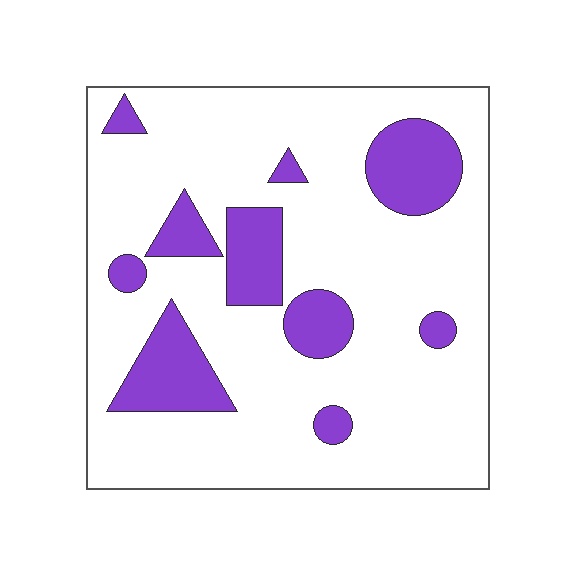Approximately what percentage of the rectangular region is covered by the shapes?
Approximately 20%.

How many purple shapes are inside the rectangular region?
10.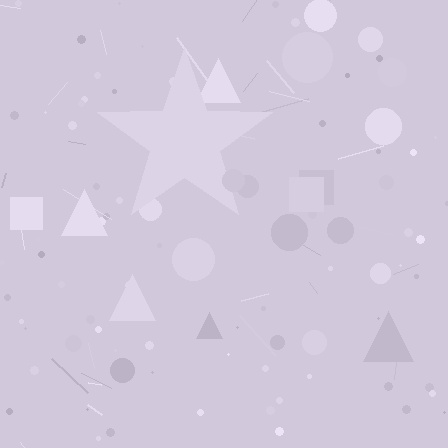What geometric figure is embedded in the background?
A star is embedded in the background.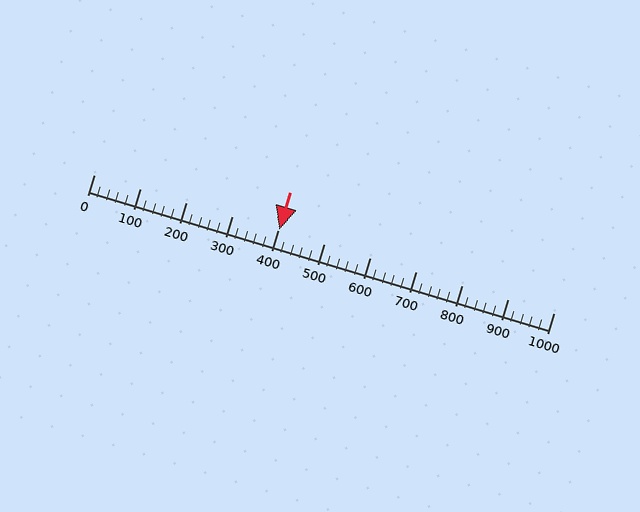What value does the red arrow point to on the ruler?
The red arrow points to approximately 403.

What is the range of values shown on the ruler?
The ruler shows values from 0 to 1000.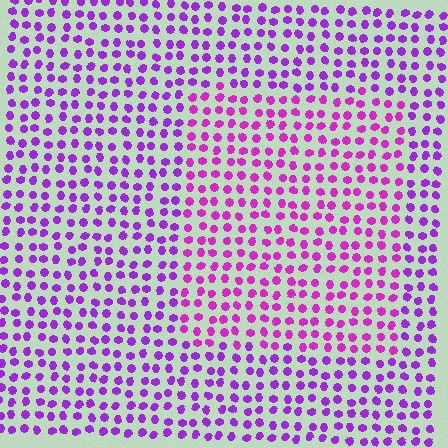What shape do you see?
I see a rectangle.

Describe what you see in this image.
The image is filled with small purple elements in a uniform arrangement. A rectangle-shaped region is visible where the elements are tinted to a slightly different hue, forming a subtle color boundary.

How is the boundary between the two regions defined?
The boundary is defined purely by a slight shift in hue (about 24 degrees). Spacing, size, and orientation are identical on both sides.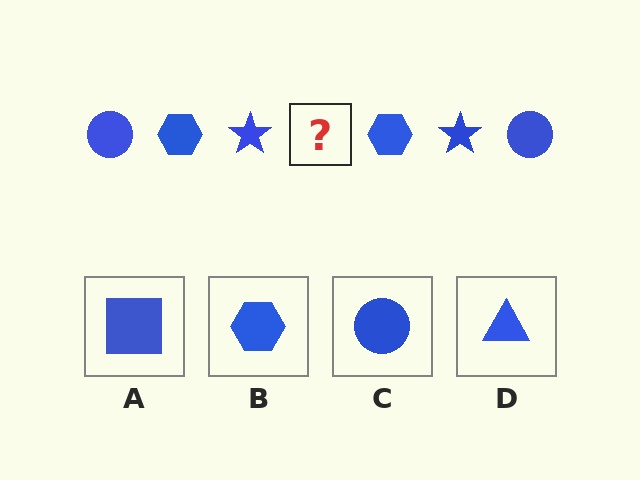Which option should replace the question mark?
Option C.